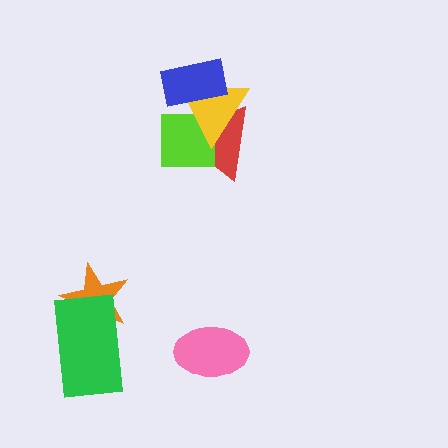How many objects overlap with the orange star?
1 object overlaps with the orange star.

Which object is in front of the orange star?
The green rectangle is in front of the orange star.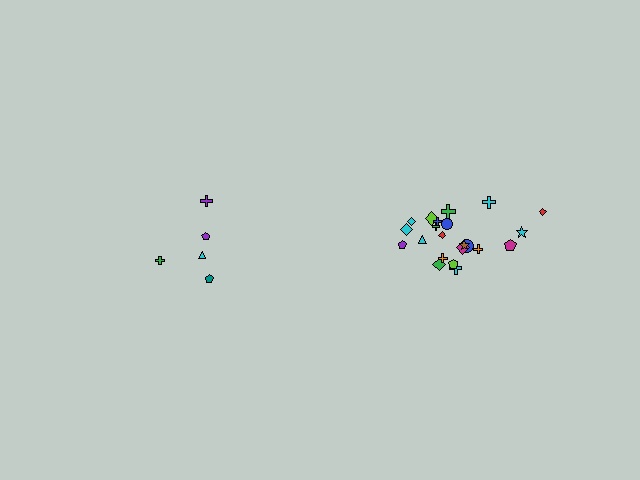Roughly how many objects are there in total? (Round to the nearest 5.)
Roughly 25 objects in total.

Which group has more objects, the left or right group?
The right group.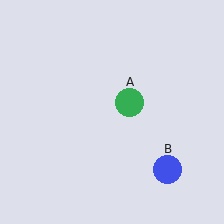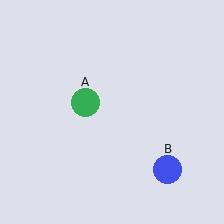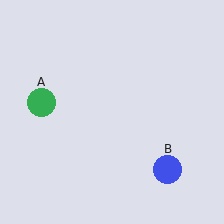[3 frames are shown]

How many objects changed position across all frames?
1 object changed position: green circle (object A).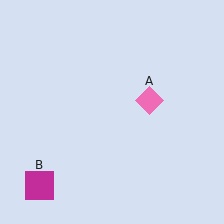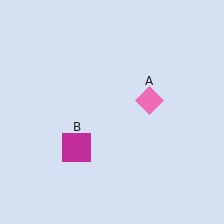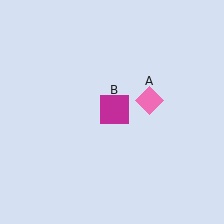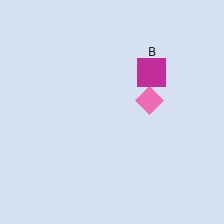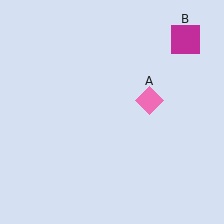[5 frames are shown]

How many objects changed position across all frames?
1 object changed position: magenta square (object B).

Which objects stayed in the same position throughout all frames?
Pink diamond (object A) remained stationary.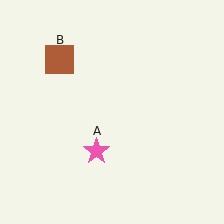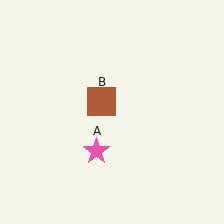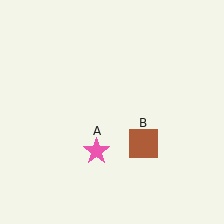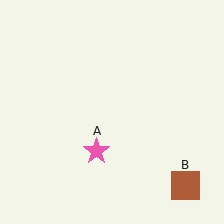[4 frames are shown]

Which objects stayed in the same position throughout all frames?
Pink star (object A) remained stationary.